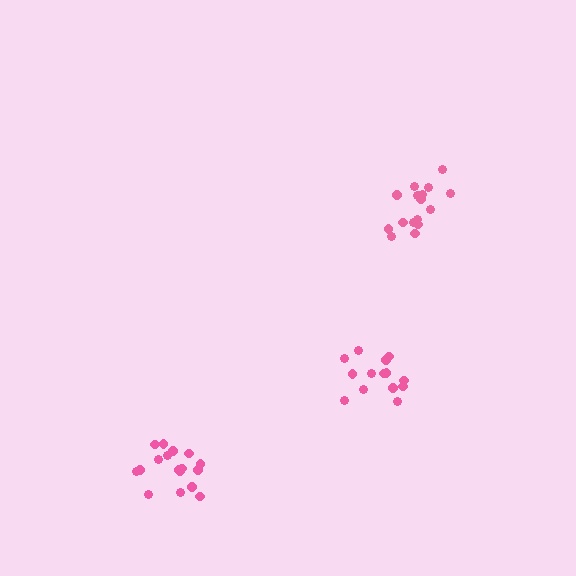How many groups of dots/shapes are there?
There are 3 groups.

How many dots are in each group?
Group 1: 16 dots, Group 2: 17 dots, Group 3: 14 dots (47 total).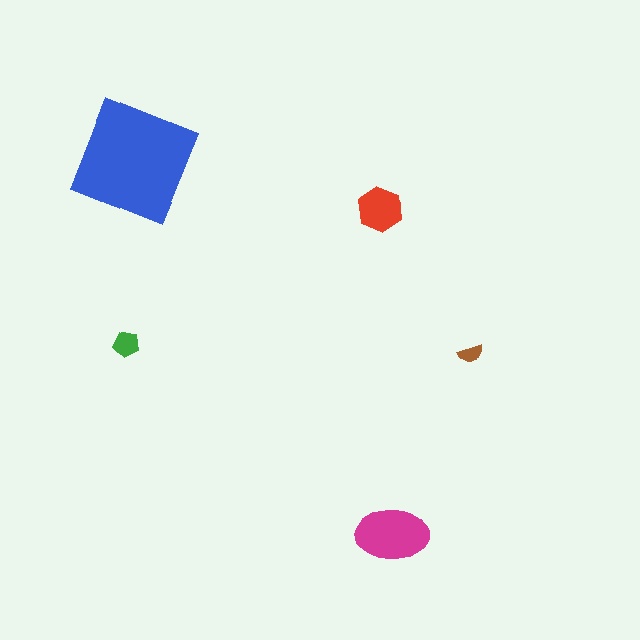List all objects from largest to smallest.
The blue square, the magenta ellipse, the red hexagon, the green pentagon, the brown semicircle.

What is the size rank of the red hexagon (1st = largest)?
3rd.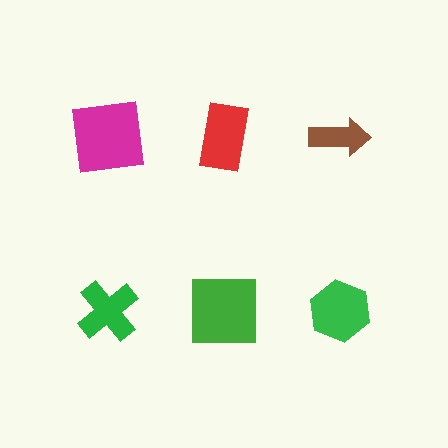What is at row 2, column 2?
A green square.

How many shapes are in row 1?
3 shapes.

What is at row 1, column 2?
A red rectangle.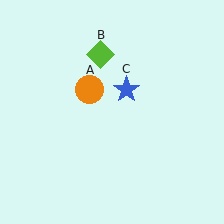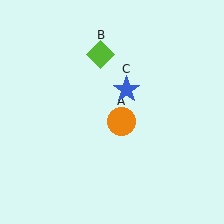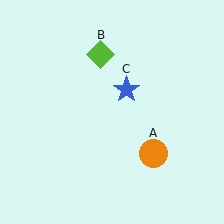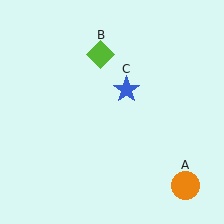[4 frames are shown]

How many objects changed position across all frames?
1 object changed position: orange circle (object A).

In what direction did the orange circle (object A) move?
The orange circle (object A) moved down and to the right.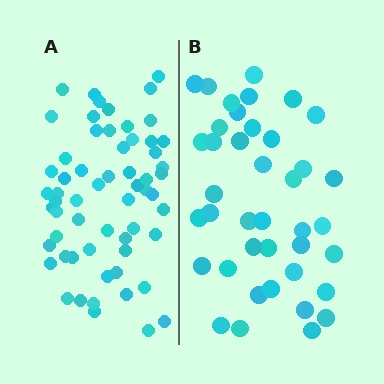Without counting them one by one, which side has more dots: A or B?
Region A (the left region) has more dots.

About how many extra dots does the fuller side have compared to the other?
Region A has approximately 20 more dots than region B.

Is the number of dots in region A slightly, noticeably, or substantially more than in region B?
Region A has substantially more. The ratio is roughly 1.5 to 1.